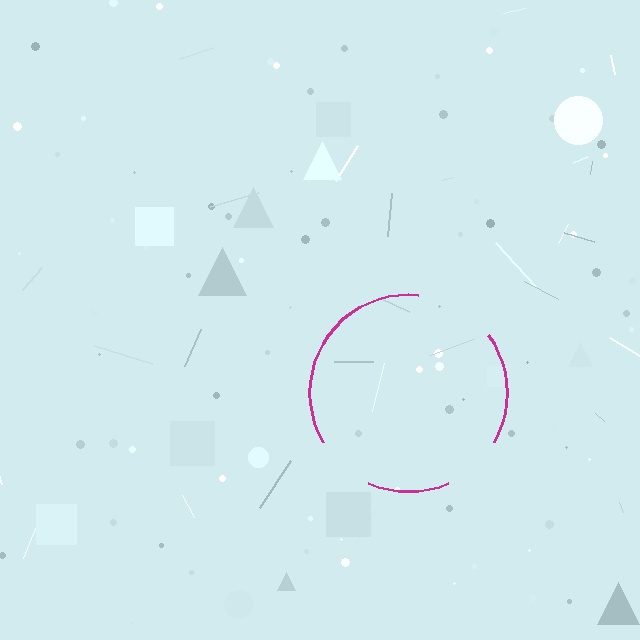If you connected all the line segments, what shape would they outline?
They would outline a circle.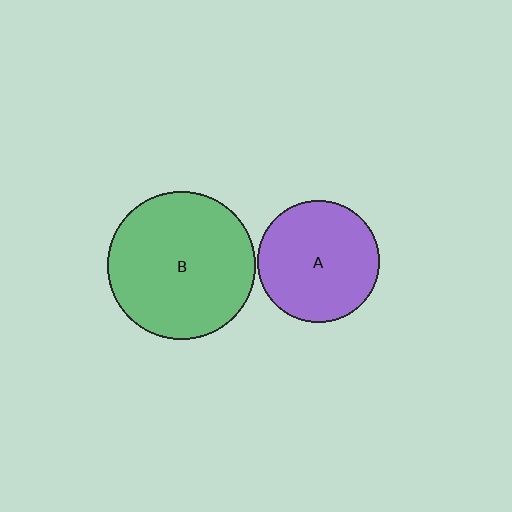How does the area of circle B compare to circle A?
Approximately 1.5 times.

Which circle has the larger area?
Circle B (green).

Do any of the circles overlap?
No, none of the circles overlap.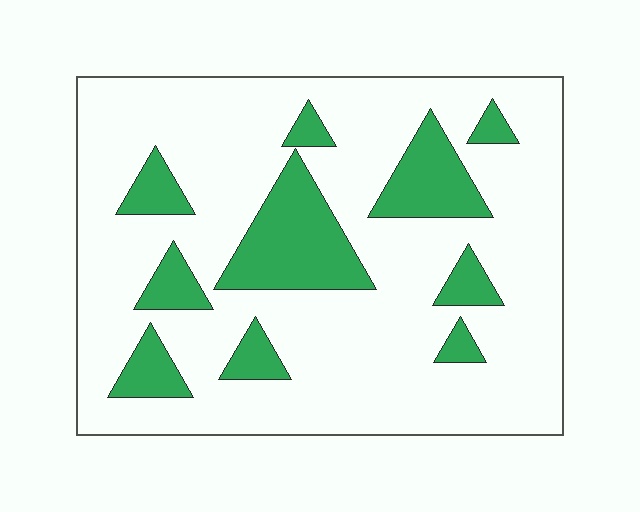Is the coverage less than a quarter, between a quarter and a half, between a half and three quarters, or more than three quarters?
Less than a quarter.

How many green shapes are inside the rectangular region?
10.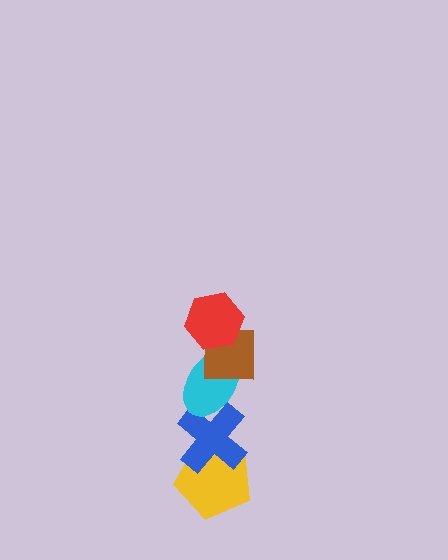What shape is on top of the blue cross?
The cyan ellipse is on top of the blue cross.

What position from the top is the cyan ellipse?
The cyan ellipse is 3rd from the top.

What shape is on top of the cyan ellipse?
The brown square is on top of the cyan ellipse.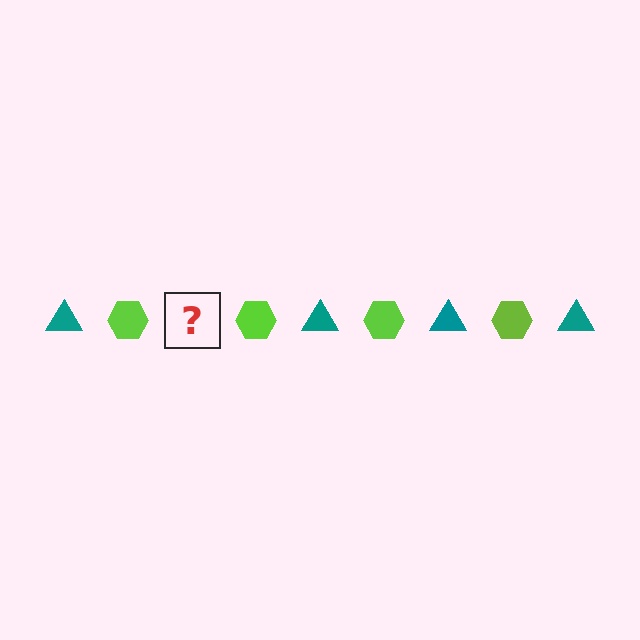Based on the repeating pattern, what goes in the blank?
The blank should be a teal triangle.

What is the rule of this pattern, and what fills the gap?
The rule is that the pattern alternates between teal triangle and lime hexagon. The gap should be filled with a teal triangle.